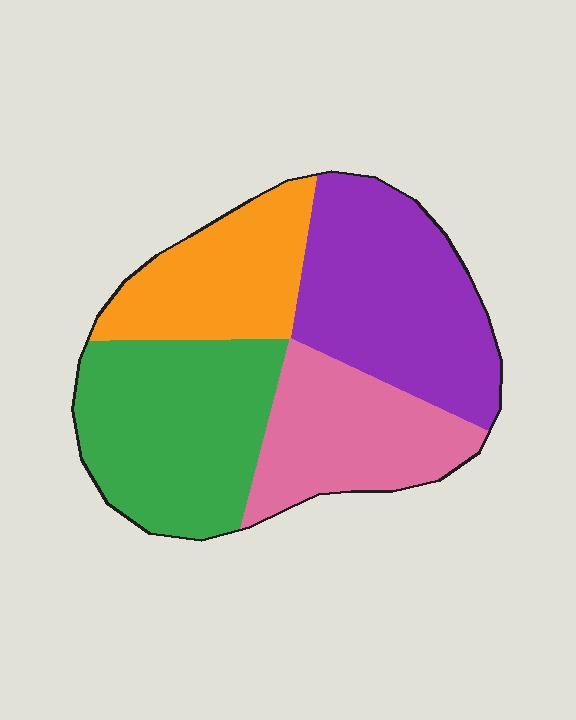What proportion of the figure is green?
Green takes up about one third (1/3) of the figure.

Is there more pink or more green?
Green.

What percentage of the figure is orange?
Orange covers 19% of the figure.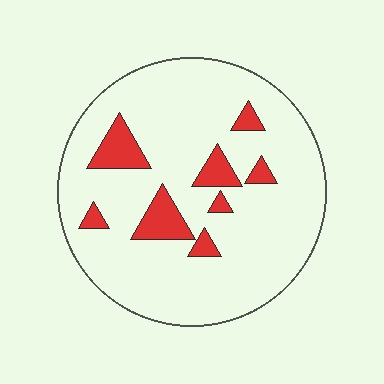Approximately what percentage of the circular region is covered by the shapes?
Approximately 15%.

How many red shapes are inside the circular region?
8.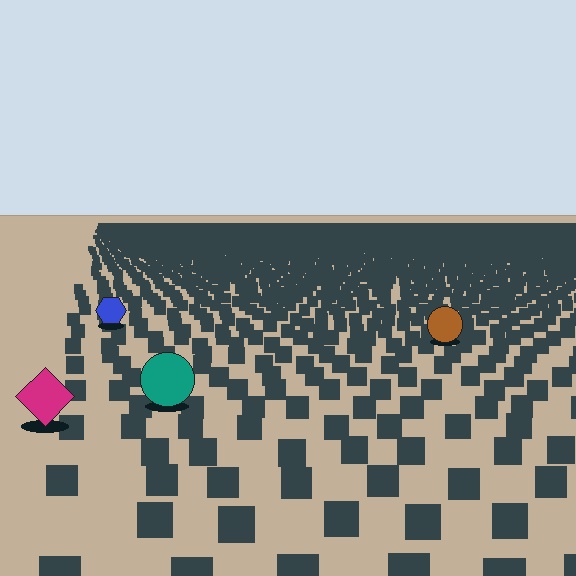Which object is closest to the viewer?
The magenta diamond is closest. The texture marks near it are larger and more spread out.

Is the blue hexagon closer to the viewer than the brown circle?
No. The brown circle is closer — you can tell from the texture gradient: the ground texture is coarser near it.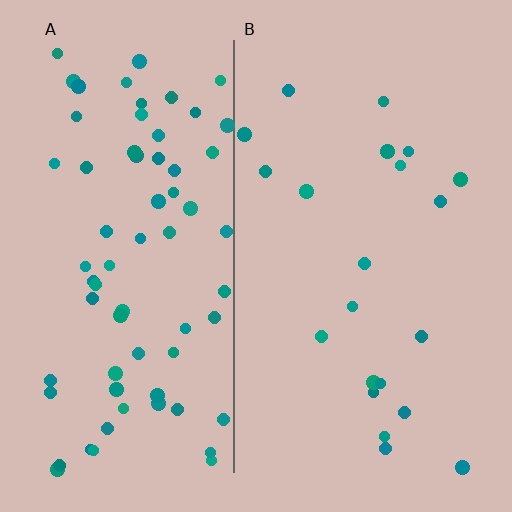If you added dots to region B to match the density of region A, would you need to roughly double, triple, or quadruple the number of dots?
Approximately triple.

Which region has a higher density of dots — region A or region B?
A (the left).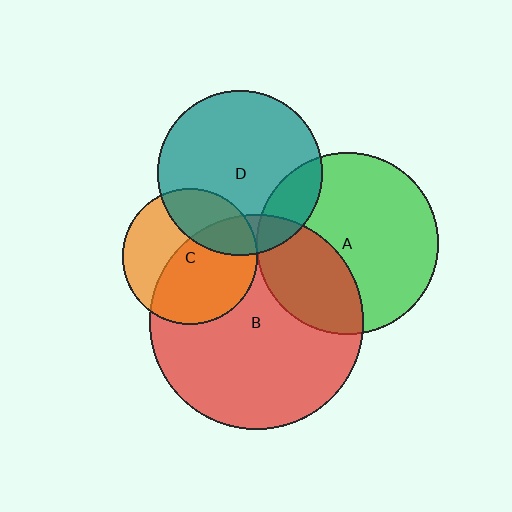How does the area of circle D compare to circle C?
Approximately 1.5 times.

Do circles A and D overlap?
Yes.